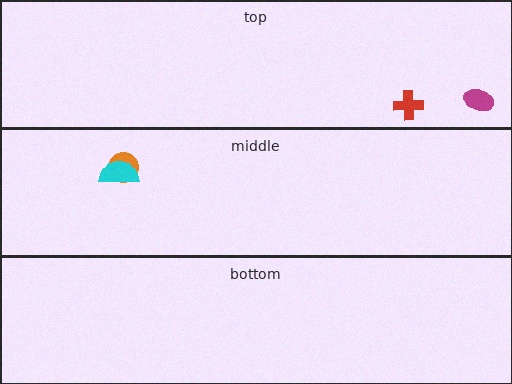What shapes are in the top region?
The magenta ellipse, the red cross.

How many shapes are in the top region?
2.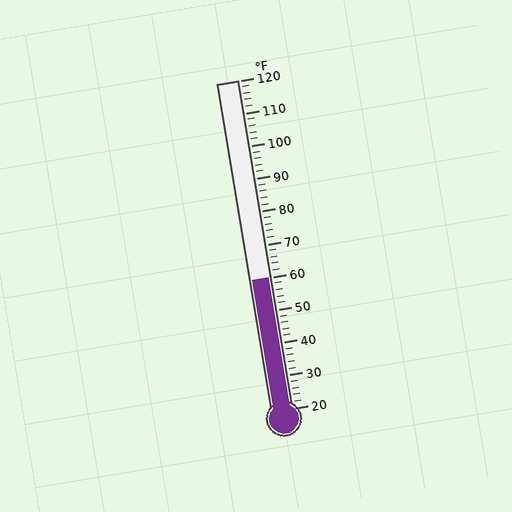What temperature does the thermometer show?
The thermometer shows approximately 60°F.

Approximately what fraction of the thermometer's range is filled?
The thermometer is filled to approximately 40% of its range.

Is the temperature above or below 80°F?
The temperature is below 80°F.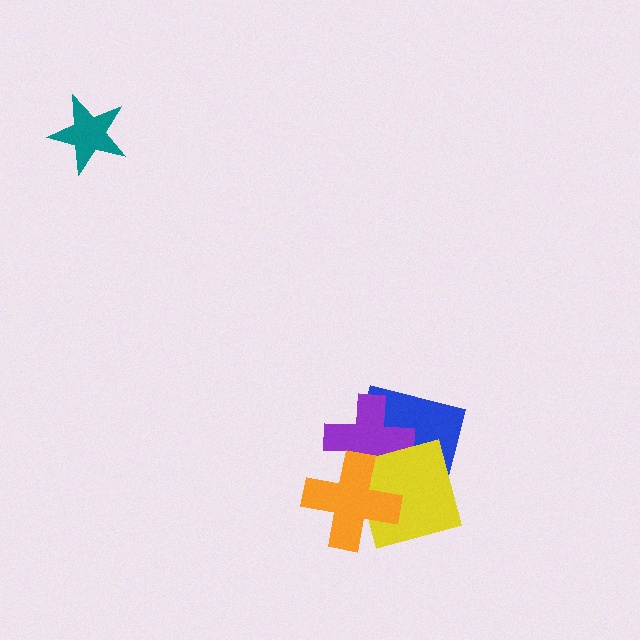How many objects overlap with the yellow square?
3 objects overlap with the yellow square.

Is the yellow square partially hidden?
Yes, it is partially covered by another shape.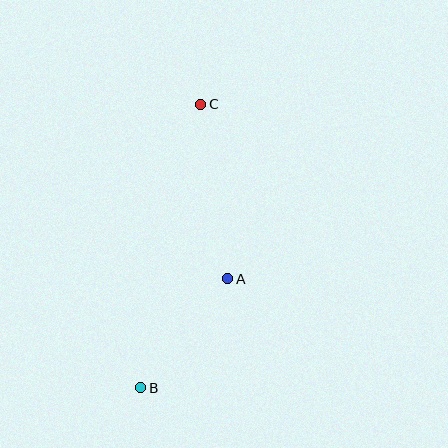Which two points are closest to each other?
Points A and B are closest to each other.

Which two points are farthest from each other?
Points B and C are farthest from each other.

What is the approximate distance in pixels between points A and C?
The distance between A and C is approximately 177 pixels.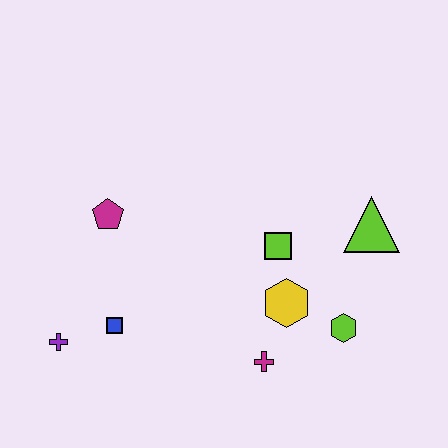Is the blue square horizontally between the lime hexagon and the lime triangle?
No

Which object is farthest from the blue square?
The lime triangle is farthest from the blue square.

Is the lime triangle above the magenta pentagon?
No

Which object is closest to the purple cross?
The blue square is closest to the purple cross.